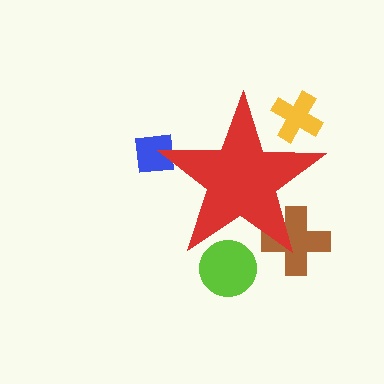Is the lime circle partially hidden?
Yes, the lime circle is partially hidden behind the red star.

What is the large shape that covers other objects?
A red star.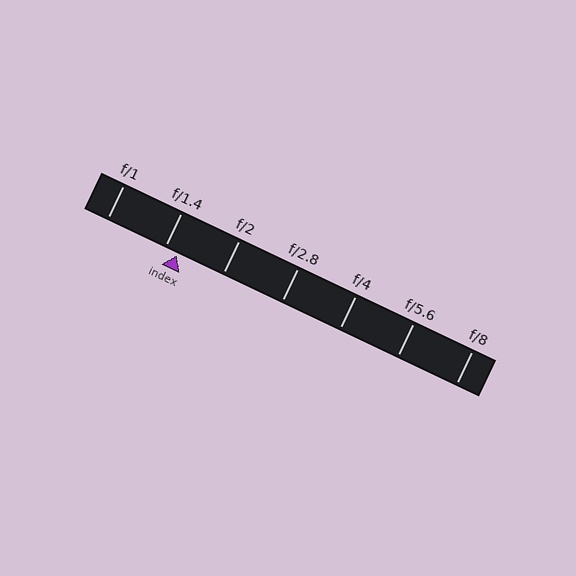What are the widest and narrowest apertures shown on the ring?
The widest aperture shown is f/1 and the narrowest is f/8.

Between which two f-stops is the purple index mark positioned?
The index mark is between f/1.4 and f/2.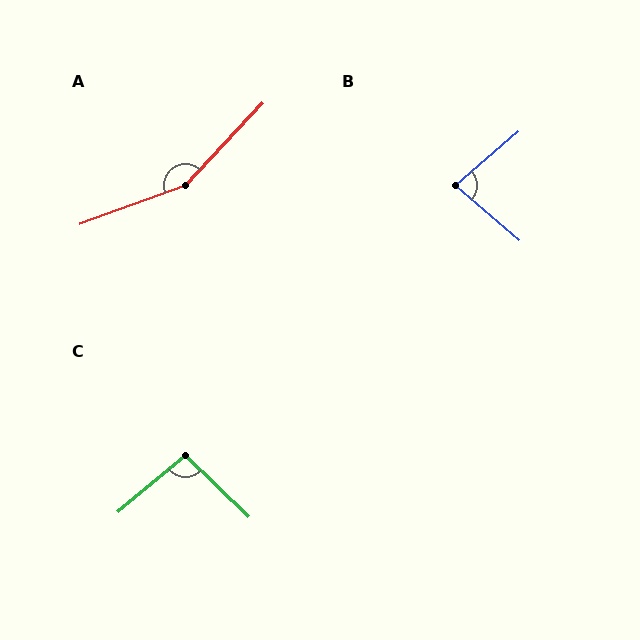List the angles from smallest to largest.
B (81°), C (96°), A (153°).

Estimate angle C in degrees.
Approximately 96 degrees.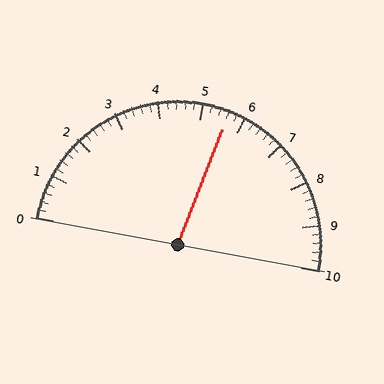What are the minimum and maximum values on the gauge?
The gauge ranges from 0 to 10.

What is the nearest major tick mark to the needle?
The nearest major tick mark is 6.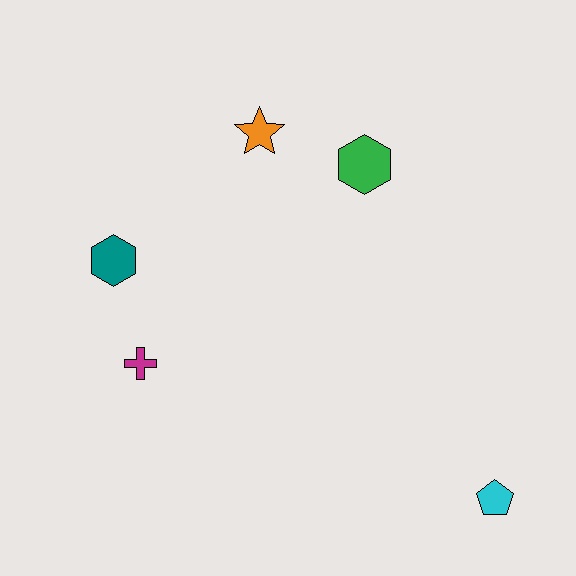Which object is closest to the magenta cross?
The teal hexagon is closest to the magenta cross.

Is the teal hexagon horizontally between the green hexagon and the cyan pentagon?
No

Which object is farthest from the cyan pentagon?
The teal hexagon is farthest from the cyan pentagon.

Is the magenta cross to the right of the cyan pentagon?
No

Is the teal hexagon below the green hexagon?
Yes